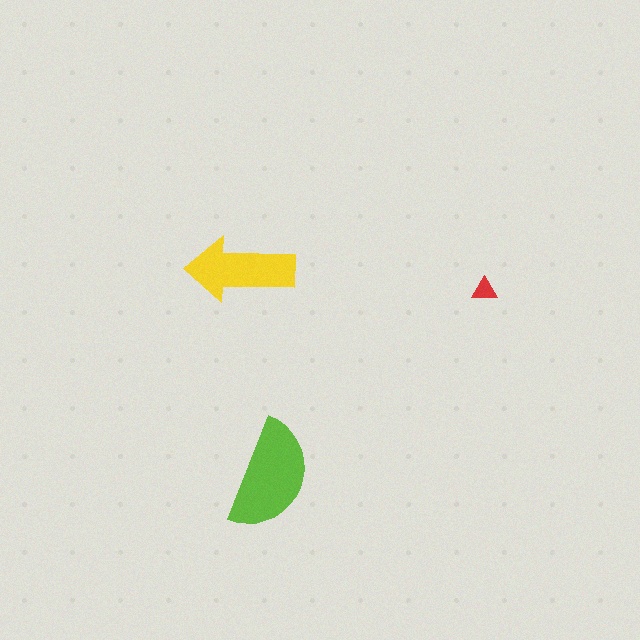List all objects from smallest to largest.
The red triangle, the yellow arrow, the lime semicircle.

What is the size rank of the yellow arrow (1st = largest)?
2nd.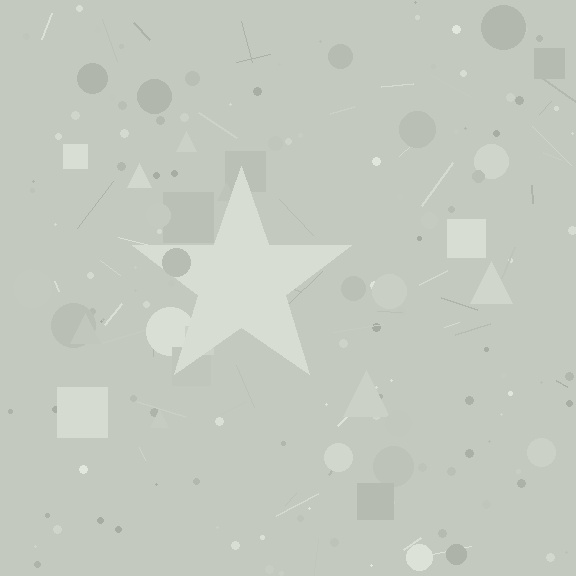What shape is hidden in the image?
A star is hidden in the image.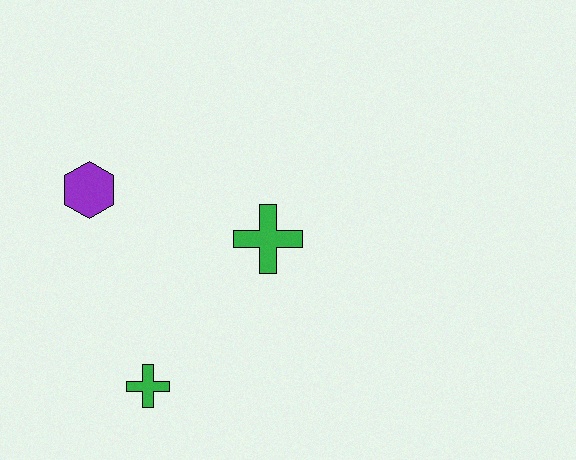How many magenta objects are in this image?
There are no magenta objects.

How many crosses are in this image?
There are 2 crosses.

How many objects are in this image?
There are 3 objects.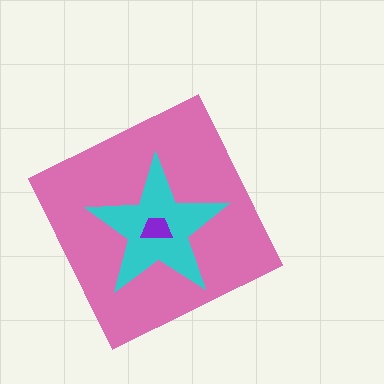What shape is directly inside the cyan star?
The purple trapezoid.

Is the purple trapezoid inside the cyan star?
Yes.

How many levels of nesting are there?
3.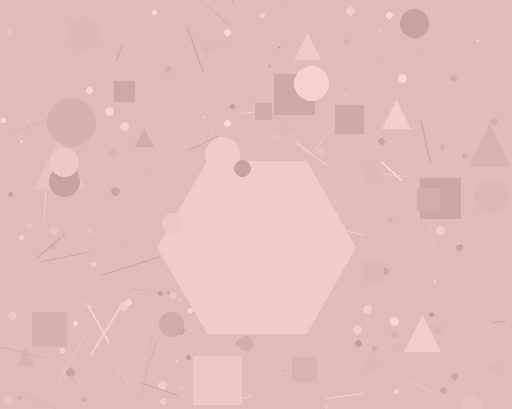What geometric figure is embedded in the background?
A hexagon is embedded in the background.